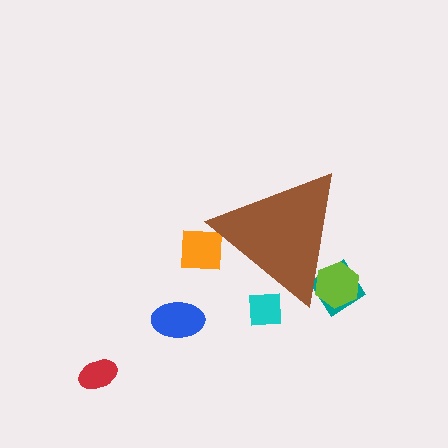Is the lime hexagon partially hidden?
Yes, the lime hexagon is partially hidden behind the brown triangle.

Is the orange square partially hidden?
Yes, the orange square is partially hidden behind the brown triangle.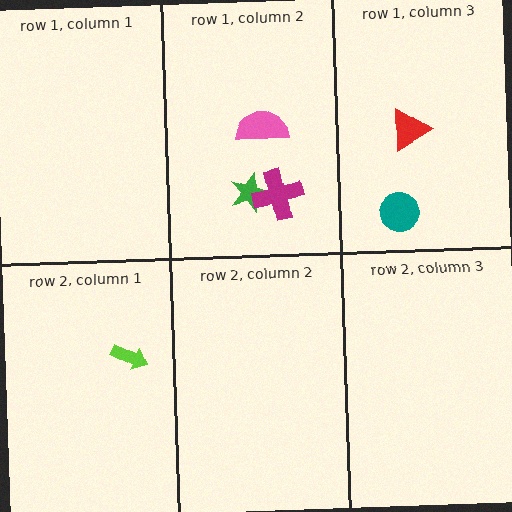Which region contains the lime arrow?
The row 2, column 1 region.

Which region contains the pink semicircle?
The row 1, column 2 region.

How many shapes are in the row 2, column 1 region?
1.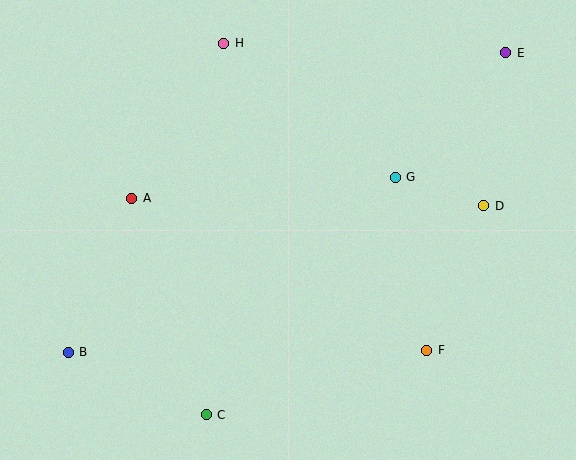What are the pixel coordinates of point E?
Point E is at (506, 53).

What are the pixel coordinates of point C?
Point C is at (206, 415).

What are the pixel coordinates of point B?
Point B is at (68, 352).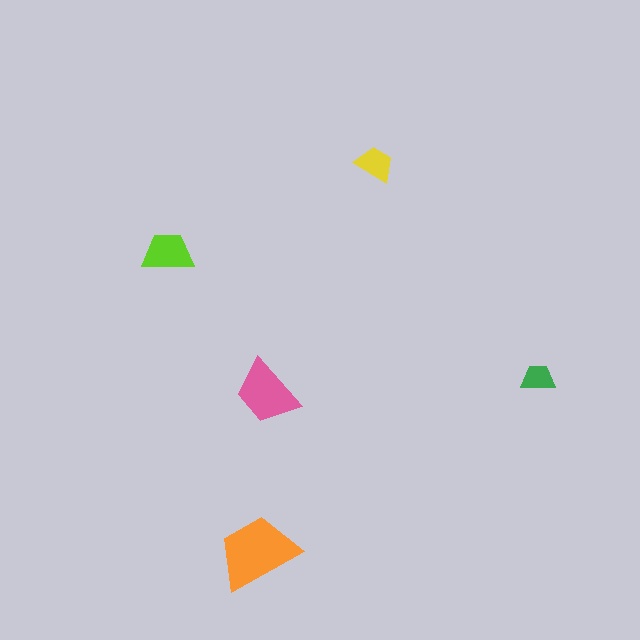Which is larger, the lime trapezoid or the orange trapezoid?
The orange one.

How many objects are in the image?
There are 5 objects in the image.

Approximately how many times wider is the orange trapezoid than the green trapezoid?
About 2.5 times wider.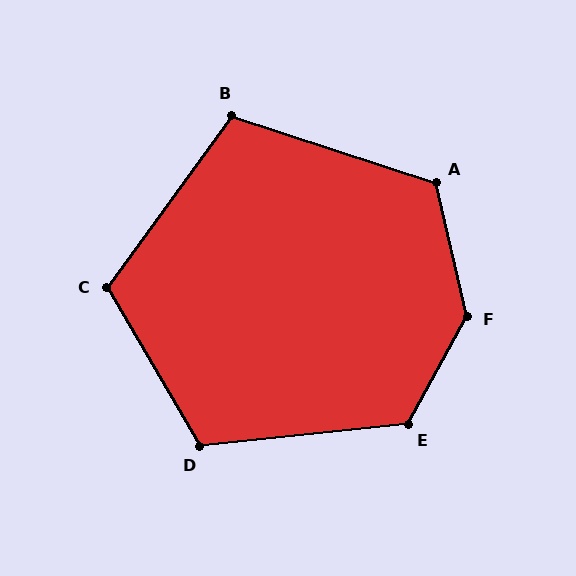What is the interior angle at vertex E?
Approximately 125 degrees (obtuse).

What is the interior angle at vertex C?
Approximately 114 degrees (obtuse).